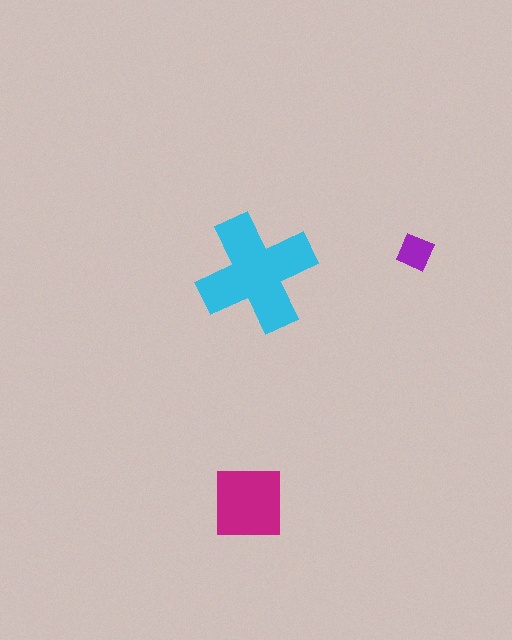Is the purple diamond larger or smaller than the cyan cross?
Smaller.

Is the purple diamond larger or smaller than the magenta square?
Smaller.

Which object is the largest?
The cyan cross.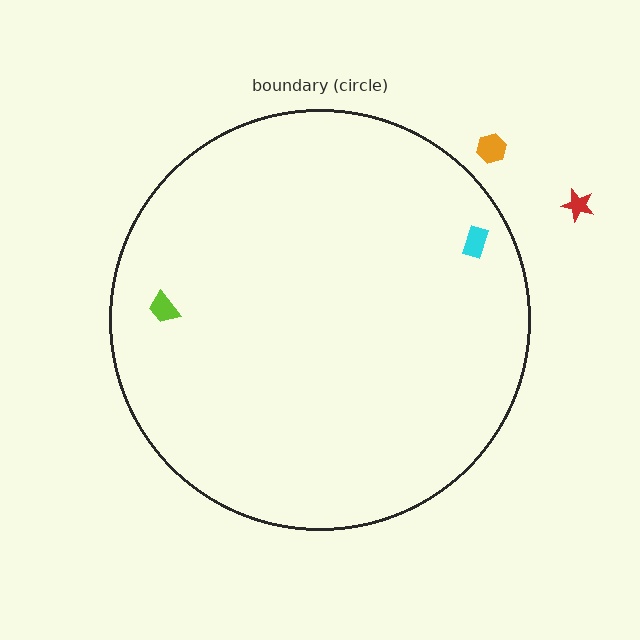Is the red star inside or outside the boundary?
Outside.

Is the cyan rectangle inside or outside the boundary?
Inside.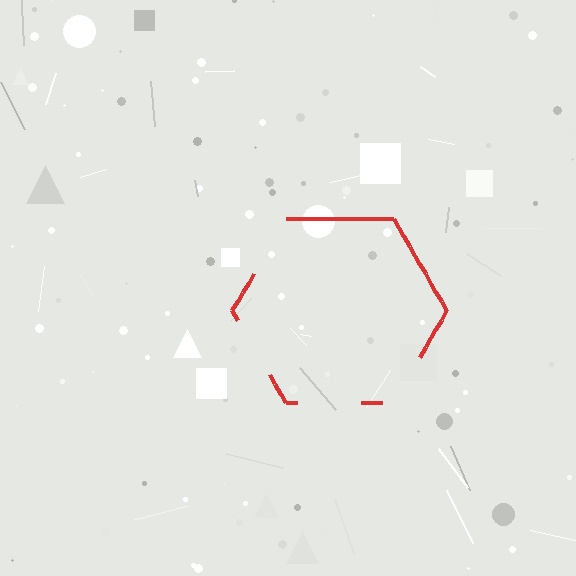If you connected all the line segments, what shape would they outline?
They would outline a hexagon.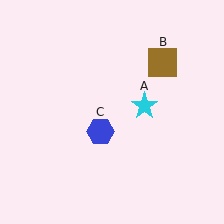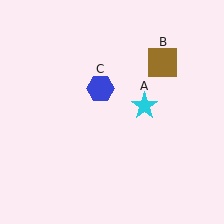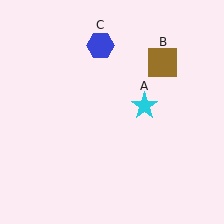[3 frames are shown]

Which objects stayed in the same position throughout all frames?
Cyan star (object A) and brown square (object B) remained stationary.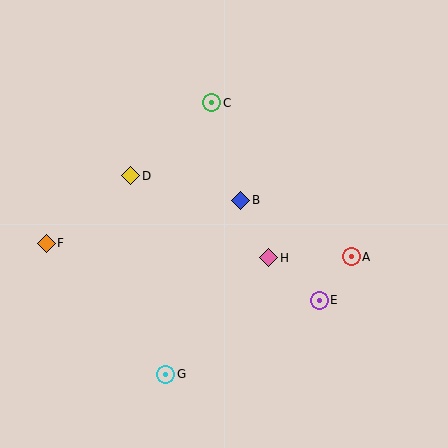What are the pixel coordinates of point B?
Point B is at (241, 200).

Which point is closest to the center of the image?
Point B at (241, 200) is closest to the center.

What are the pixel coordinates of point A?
Point A is at (351, 257).